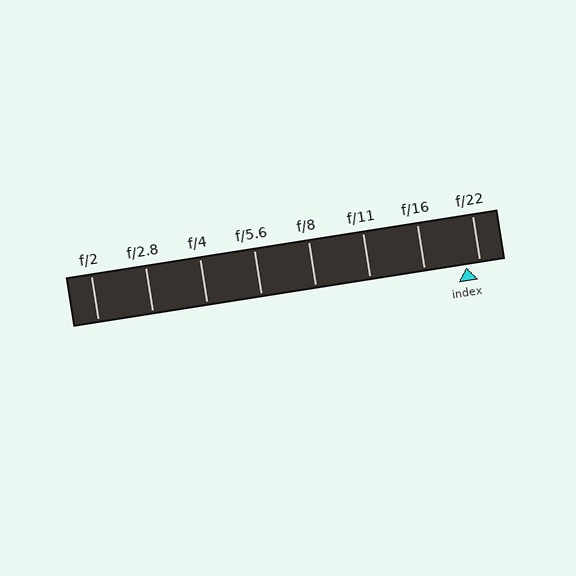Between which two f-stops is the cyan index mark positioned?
The index mark is between f/16 and f/22.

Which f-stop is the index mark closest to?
The index mark is closest to f/22.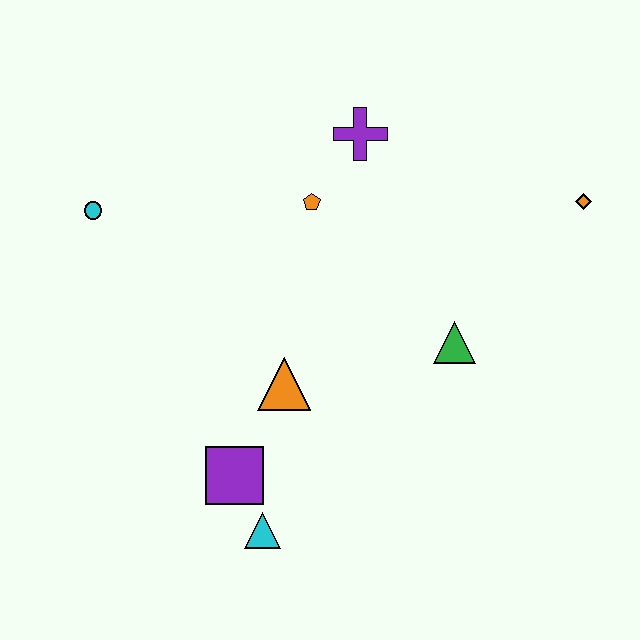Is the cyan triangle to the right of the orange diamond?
No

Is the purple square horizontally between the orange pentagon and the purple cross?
No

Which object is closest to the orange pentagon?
The purple cross is closest to the orange pentagon.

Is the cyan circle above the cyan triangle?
Yes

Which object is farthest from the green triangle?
The cyan circle is farthest from the green triangle.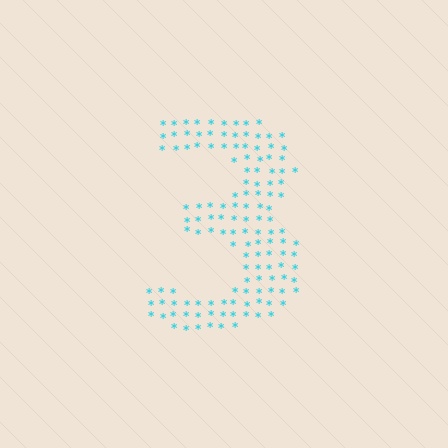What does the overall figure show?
The overall figure shows the digit 3.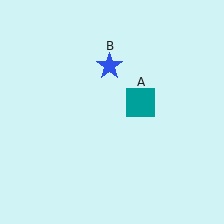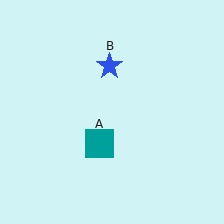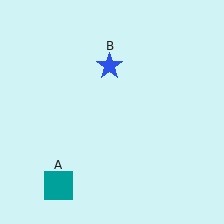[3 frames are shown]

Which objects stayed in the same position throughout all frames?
Blue star (object B) remained stationary.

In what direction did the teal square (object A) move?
The teal square (object A) moved down and to the left.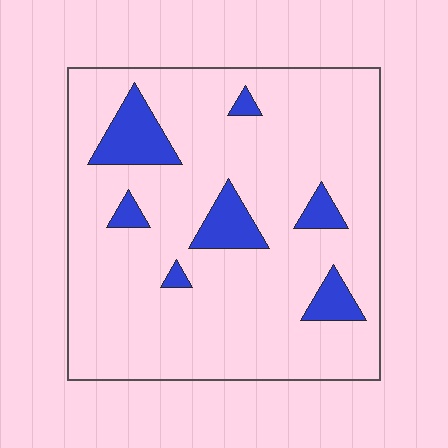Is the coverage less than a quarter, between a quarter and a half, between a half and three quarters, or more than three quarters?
Less than a quarter.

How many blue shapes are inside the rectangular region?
7.